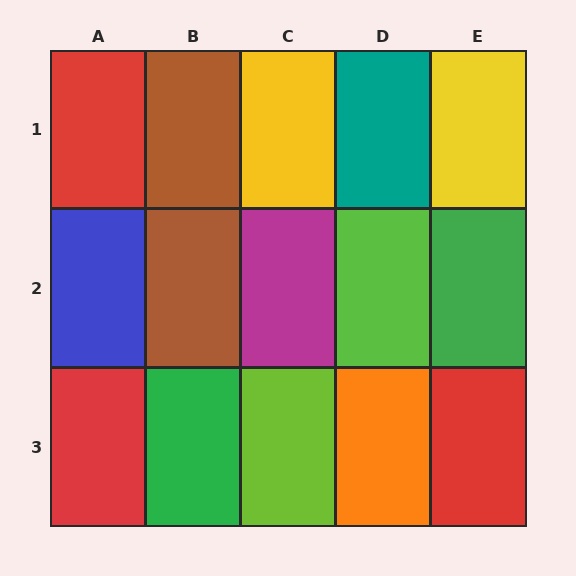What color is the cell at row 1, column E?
Yellow.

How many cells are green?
2 cells are green.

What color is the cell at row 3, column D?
Orange.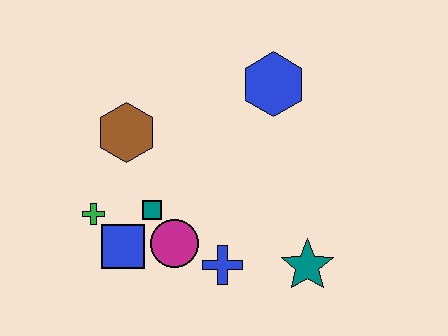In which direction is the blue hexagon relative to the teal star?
The blue hexagon is above the teal star.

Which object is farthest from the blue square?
The blue hexagon is farthest from the blue square.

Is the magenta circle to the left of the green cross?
No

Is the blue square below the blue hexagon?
Yes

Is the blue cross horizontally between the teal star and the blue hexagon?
No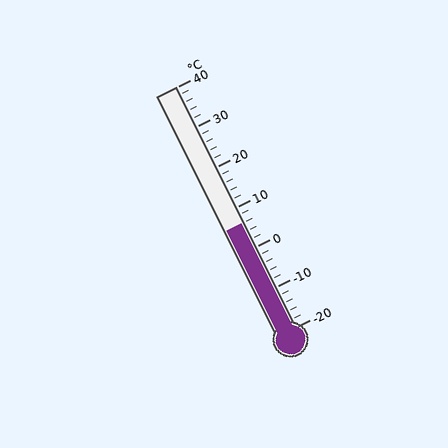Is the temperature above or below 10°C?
The temperature is below 10°C.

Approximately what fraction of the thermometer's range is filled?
The thermometer is filled to approximately 45% of its range.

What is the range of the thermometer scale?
The thermometer scale ranges from -20°C to 40°C.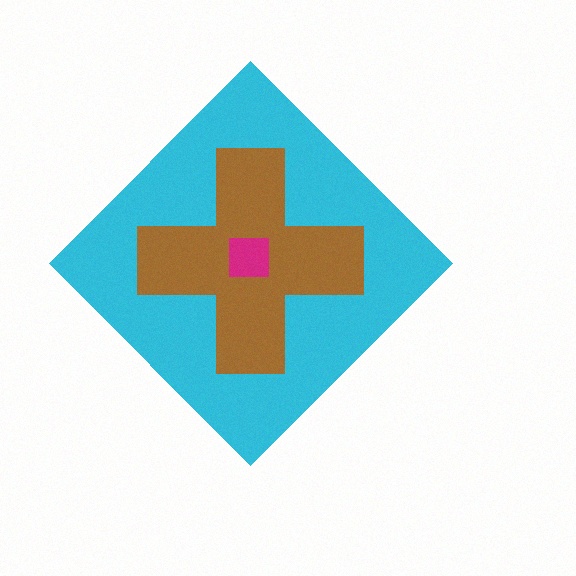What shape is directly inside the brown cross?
The magenta square.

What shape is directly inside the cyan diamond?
The brown cross.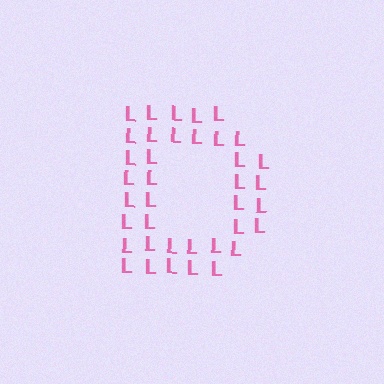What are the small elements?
The small elements are letter L's.